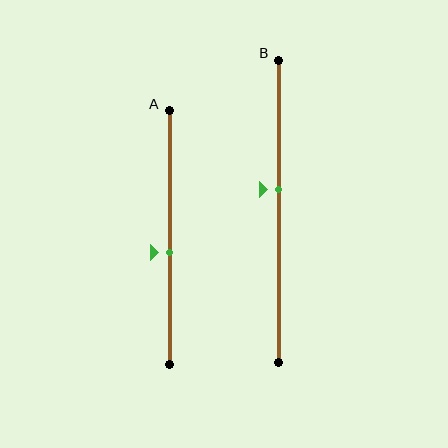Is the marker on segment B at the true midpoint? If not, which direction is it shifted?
No, the marker on segment B is shifted upward by about 7% of the segment length.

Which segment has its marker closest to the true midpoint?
Segment A has its marker closest to the true midpoint.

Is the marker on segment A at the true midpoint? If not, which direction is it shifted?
No, the marker on segment A is shifted downward by about 6% of the segment length.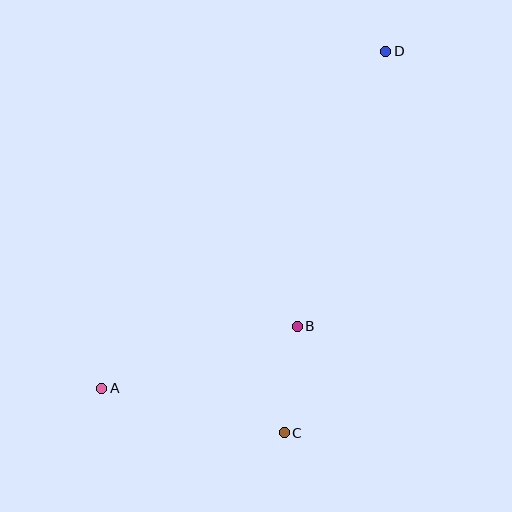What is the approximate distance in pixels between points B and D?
The distance between B and D is approximately 289 pixels.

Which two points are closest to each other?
Points B and C are closest to each other.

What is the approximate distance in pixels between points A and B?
The distance between A and B is approximately 205 pixels.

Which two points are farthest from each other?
Points A and D are farthest from each other.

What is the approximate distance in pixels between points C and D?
The distance between C and D is approximately 395 pixels.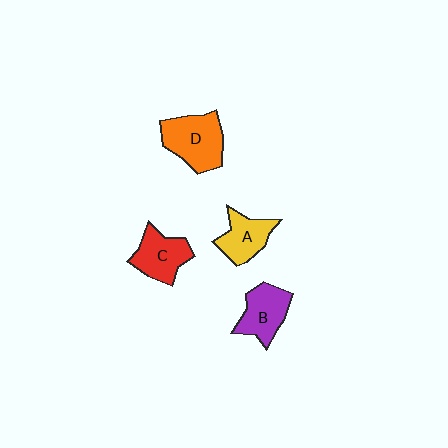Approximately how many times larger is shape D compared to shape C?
Approximately 1.3 times.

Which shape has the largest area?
Shape D (orange).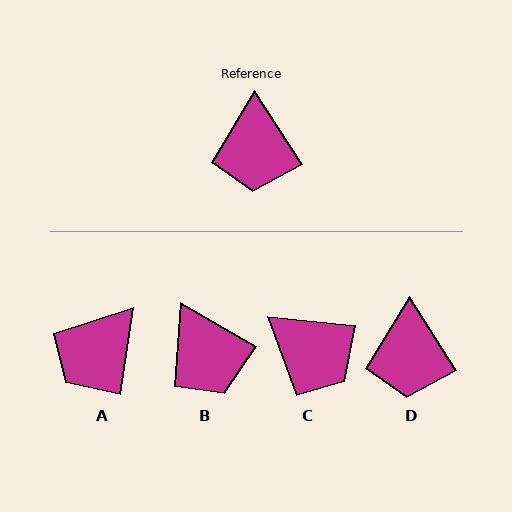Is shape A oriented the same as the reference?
No, it is off by about 41 degrees.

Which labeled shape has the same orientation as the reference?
D.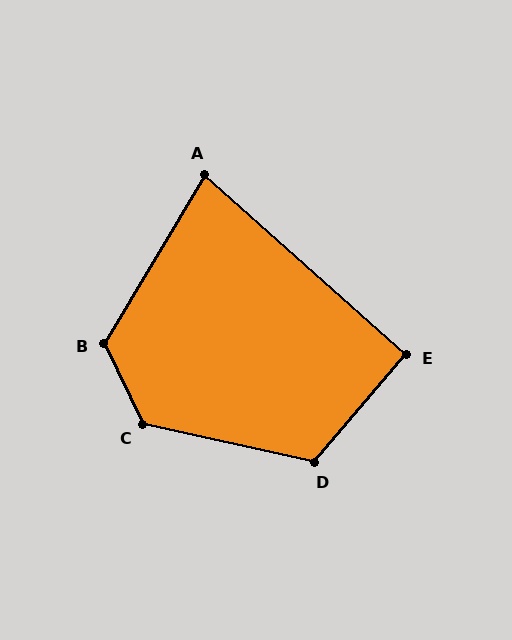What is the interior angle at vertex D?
Approximately 118 degrees (obtuse).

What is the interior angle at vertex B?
Approximately 124 degrees (obtuse).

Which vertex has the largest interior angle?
C, at approximately 128 degrees.